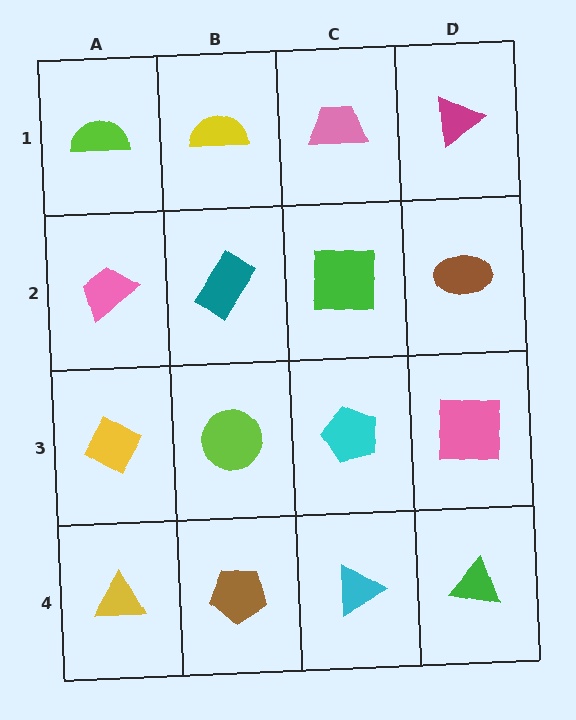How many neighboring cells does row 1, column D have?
2.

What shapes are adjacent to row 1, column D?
A brown ellipse (row 2, column D), a pink trapezoid (row 1, column C).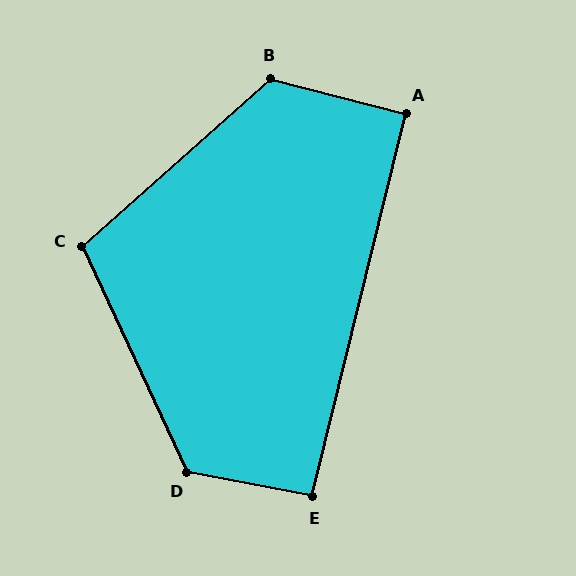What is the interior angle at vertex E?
Approximately 93 degrees (approximately right).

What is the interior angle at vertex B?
Approximately 124 degrees (obtuse).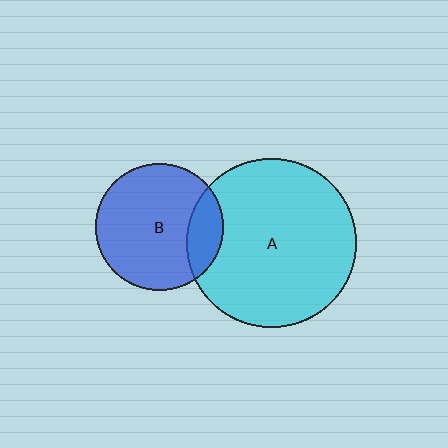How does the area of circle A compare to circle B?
Approximately 1.8 times.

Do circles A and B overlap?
Yes.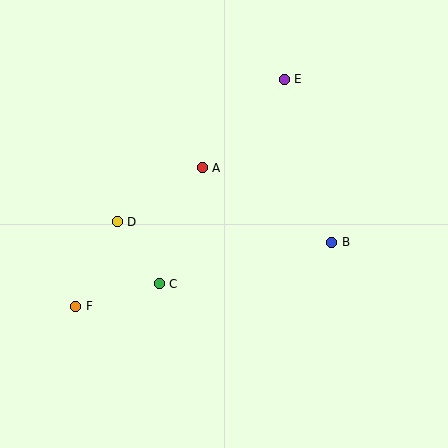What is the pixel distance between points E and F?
The distance between E and F is 308 pixels.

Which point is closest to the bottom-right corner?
Point B is closest to the bottom-right corner.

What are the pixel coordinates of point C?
Point C is at (159, 284).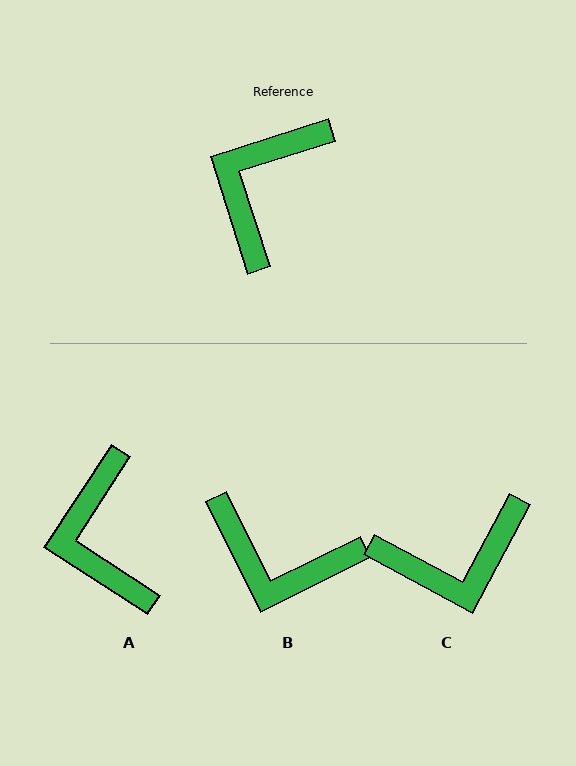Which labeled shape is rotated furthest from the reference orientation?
C, about 134 degrees away.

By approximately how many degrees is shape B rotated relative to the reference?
Approximately 99 degrees counter-clockwise.